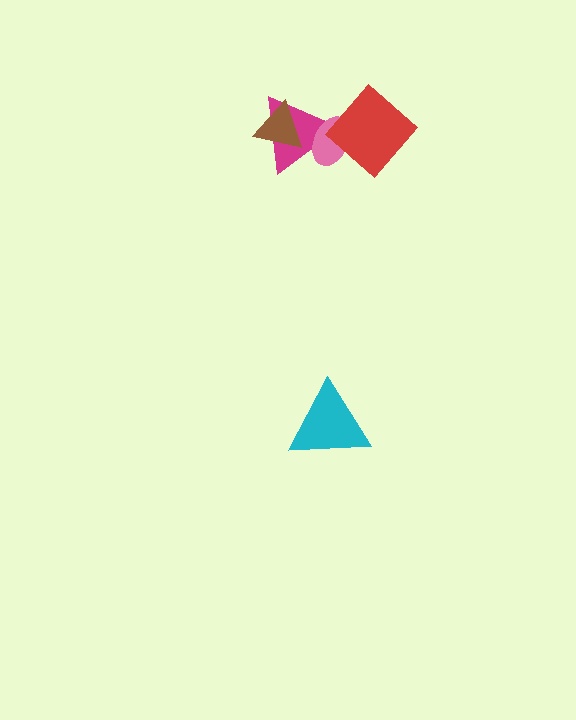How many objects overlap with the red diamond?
2 objects overlap with the red diamond.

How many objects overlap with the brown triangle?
1 object overlaps with the brown triangle.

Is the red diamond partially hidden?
No, no other shape covers it.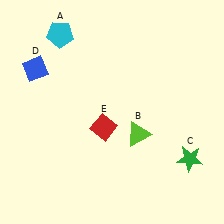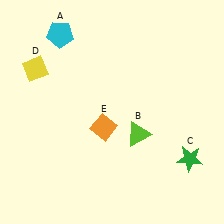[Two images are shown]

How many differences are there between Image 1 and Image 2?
There are 2 differences between the two images.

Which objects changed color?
D changed from blue to yellow. E changed from red to orange.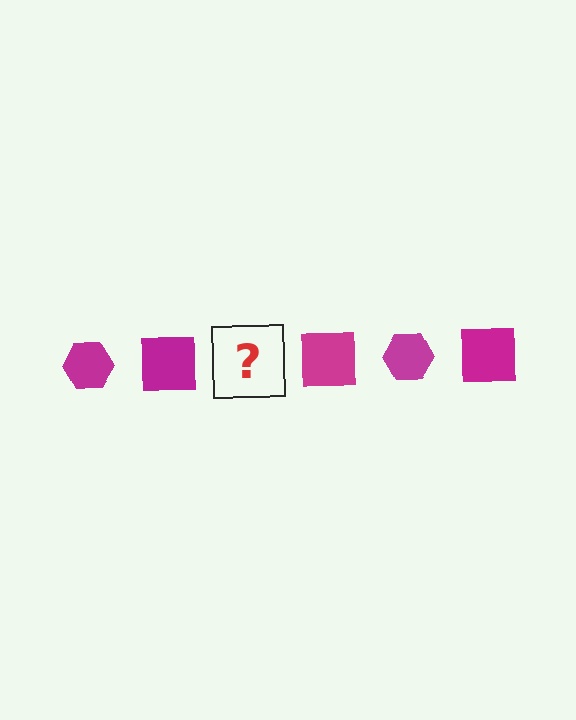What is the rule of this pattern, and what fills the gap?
The rule is that the pattern cycles through hexagon, square shapes in magenta. The gap should be filled with a magenta hexagon.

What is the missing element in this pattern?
The missing element is a magenta hexagon.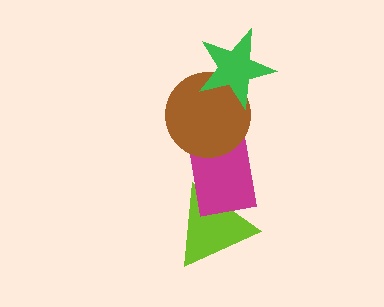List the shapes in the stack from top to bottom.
From top to bottom: the green star, the brown circle, the magenta rectangle, the lime triangle.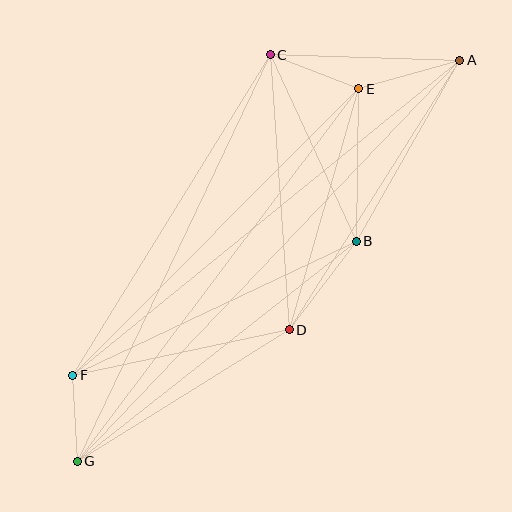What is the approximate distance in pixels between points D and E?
The distance between D and E is approximately 250 pixels.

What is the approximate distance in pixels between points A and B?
The distance between A and B is approximately 208 pixels.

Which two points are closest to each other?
Points F and G are closest to each other.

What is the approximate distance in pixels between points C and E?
The distance between C and E is approximately 95 pixels.